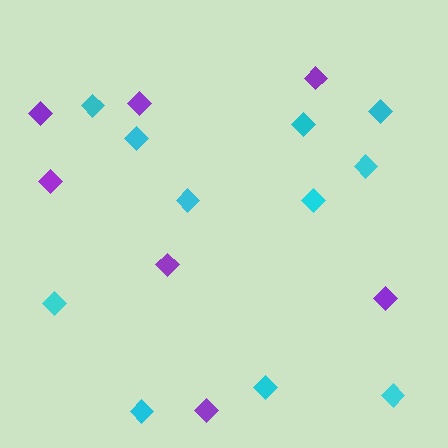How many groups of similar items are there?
There are 2 groups: one group of purple diamonds (7) and one group of cyan diamonds (11).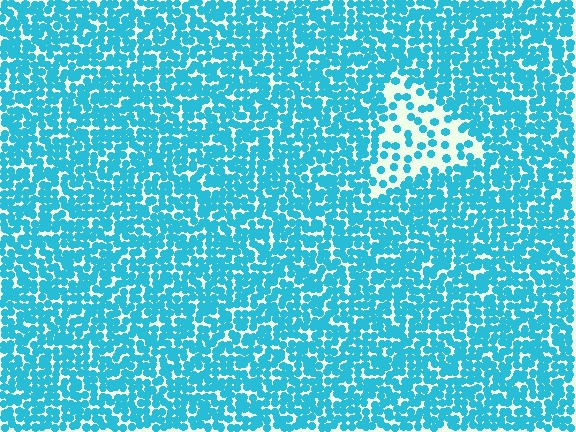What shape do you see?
I see a triangle.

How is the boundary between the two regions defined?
The boundary is defined by a change in element density (approximately 2.8x ratio). All elements are the same color, size, and shape.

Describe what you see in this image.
The image contains small cyan elements arranged at two different densities. A triangle-shaped region is visible where the elements are less densely packed than the surrounding area.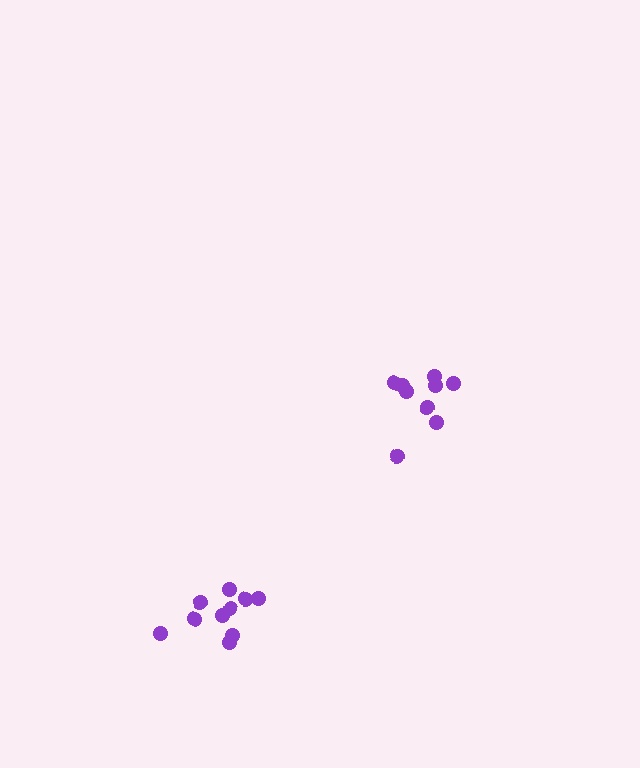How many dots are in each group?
Group 1: 10 dots, Group 2: 9 dots (19 total).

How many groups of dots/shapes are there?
There are 2 groups.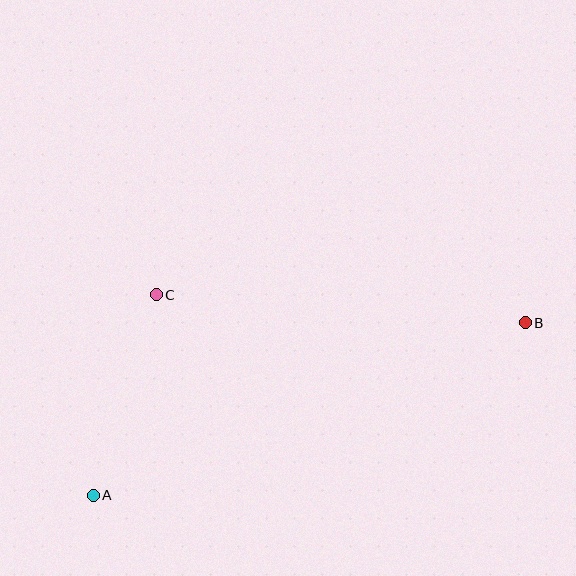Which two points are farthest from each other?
Points A and B are farthest from each other.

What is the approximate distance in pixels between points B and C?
The distance between B and C is approximately 370 pixels.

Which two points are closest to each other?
Points A and C are closest to each other.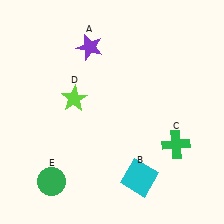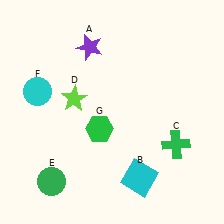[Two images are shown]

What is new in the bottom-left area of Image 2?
A green hexagon (G) was added in the bottom-left area of Image 2.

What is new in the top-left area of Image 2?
A cyan circle (F) was added in the top-left area of Image 2.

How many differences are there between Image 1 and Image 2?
There are 2 differences between the two images.